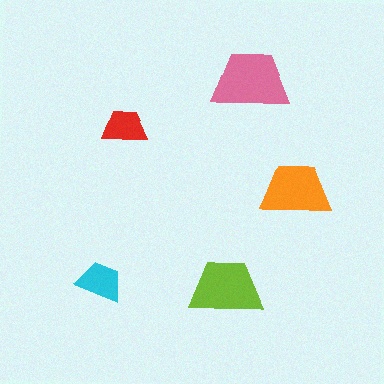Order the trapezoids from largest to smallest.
the pink one, the lime one, the orange one, the cyan one, the red one.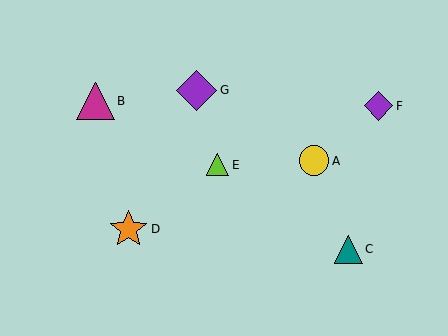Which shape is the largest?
The purple diamond (labeled G) is the largest.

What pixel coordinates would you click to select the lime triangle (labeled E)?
Click at (218, 165) to select the lime triangle E.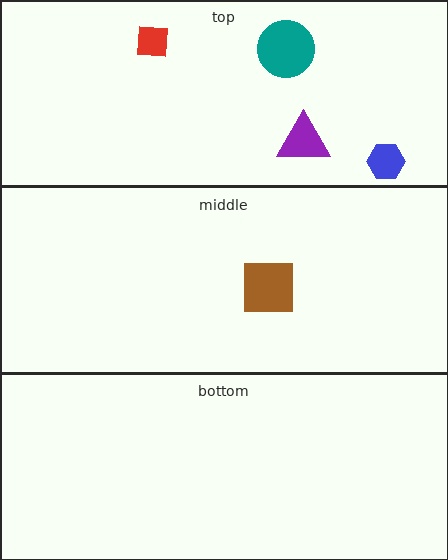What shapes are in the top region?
The blue hexagon, the teal circle, the red square, the purple triangle.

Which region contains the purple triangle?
The top region.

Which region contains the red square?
The top region.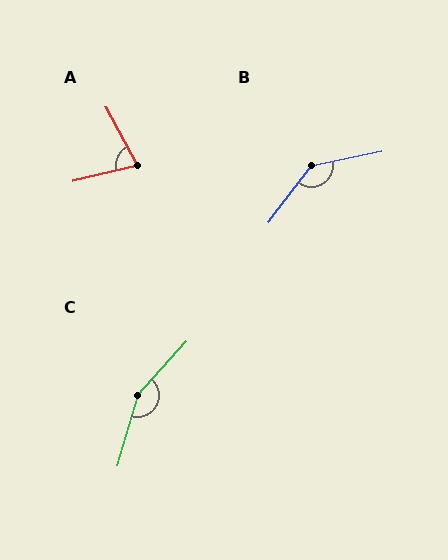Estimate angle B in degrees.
Approximately 138 degrees.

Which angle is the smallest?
A, at approximately 76 degrees.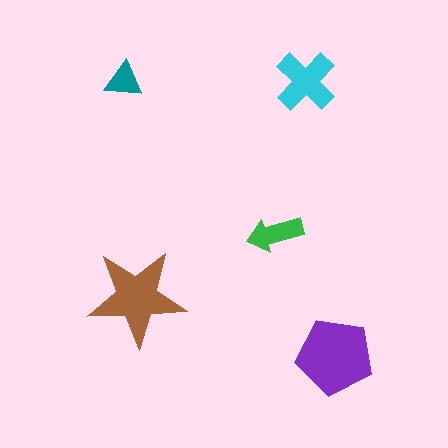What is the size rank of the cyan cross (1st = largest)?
3rd.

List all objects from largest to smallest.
The purple pentagon, the brown star, the cyan cross, the green arrow, the teal triangle.